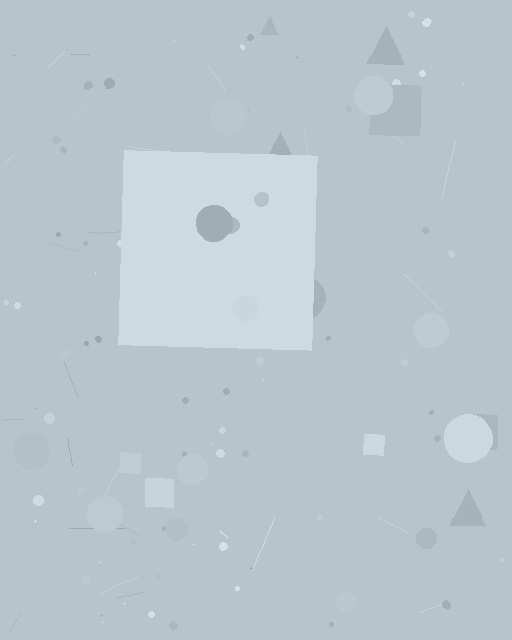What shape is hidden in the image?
A square is hidden in the image.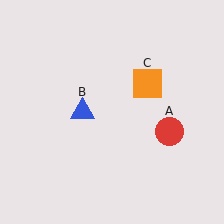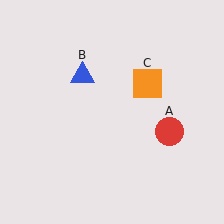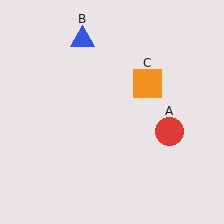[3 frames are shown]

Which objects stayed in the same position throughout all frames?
Red circle (object A) and orange square (object C) remained stationary.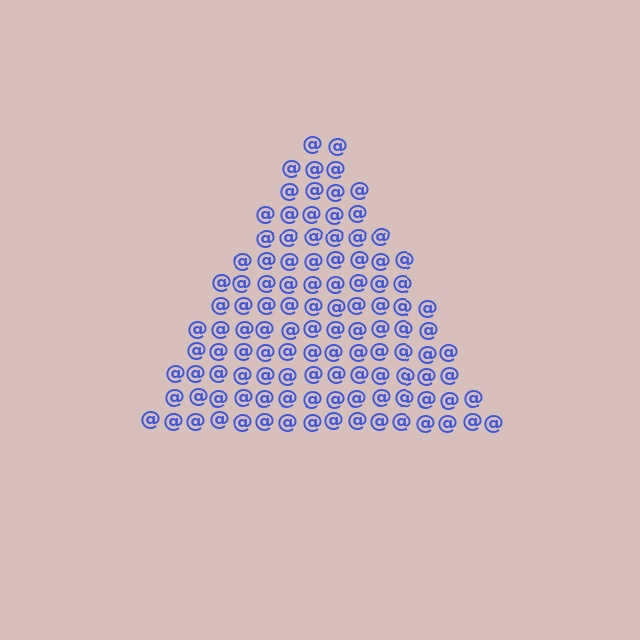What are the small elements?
The small elements are at signs.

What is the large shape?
The large shape is a triangle.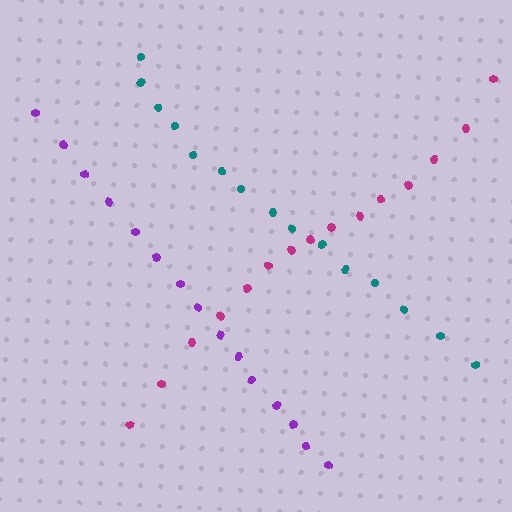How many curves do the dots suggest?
There are 3 distinct paths.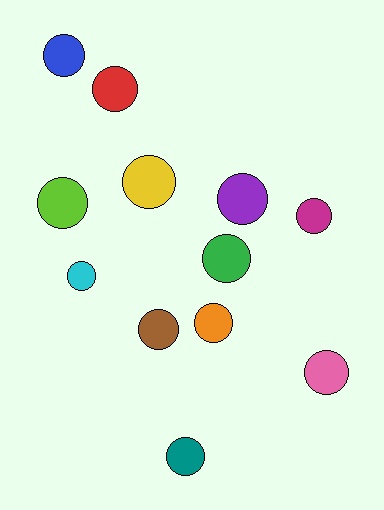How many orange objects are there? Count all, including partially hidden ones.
There is 1 orange object.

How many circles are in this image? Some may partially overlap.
There are 12 circles.